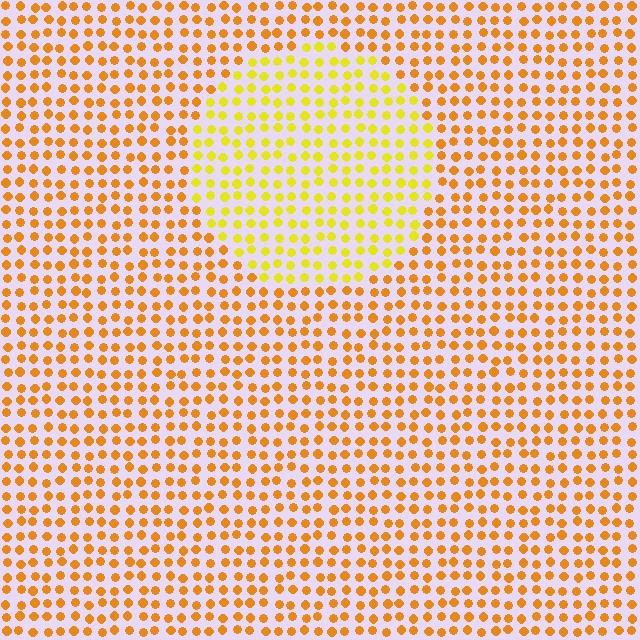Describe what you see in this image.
The image is filled with small orange elements in a uniform arrangement. A circle-shaped region is visible where the elements are tinted to a slightly different hue, forming a subtle color boundary.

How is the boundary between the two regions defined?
The boundary is defined purely by a slight shift in hue (about 29 degrees). Spacing, size, and orientation are identical on both sides.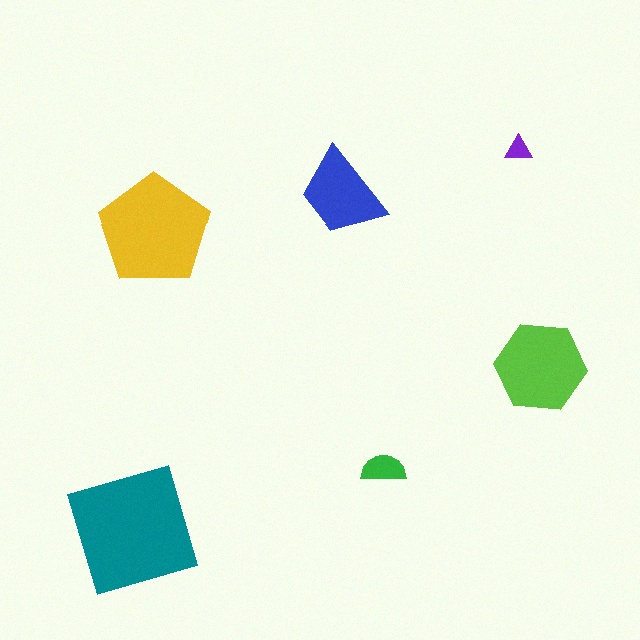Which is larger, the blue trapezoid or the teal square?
The teal square.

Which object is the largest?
The teal square.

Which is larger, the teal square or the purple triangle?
The teal square.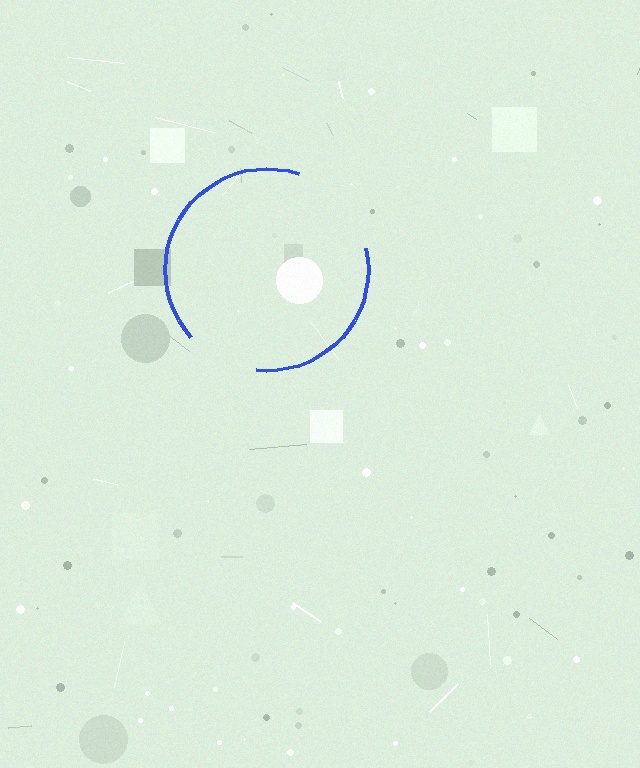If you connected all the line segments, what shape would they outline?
They would outline a circle.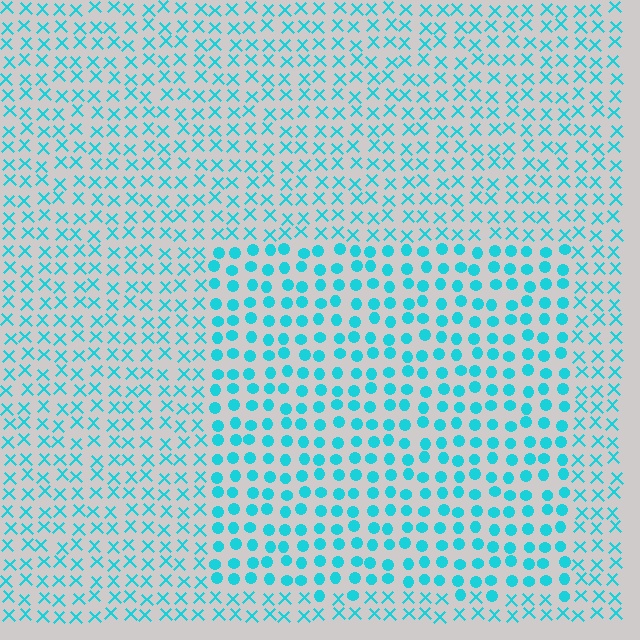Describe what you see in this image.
The image is filled with small cyan elements arranged in a uniform grid. A rectangle-shaped region contains circles, while the surrounding area contains X marks. The boundary is defined purely by the change in element shape.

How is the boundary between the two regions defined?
The boundary is defined by a change in element shape: circles inside vs. X marks outside. All elements share the same color and spacing.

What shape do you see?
I see a rectangle.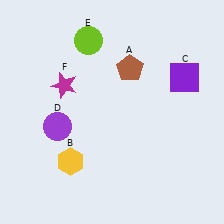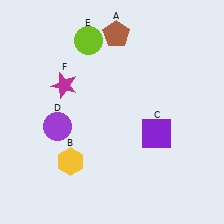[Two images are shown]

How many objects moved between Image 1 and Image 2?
2 objects moved between the two images.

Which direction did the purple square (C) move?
The purple square (C) moved down.